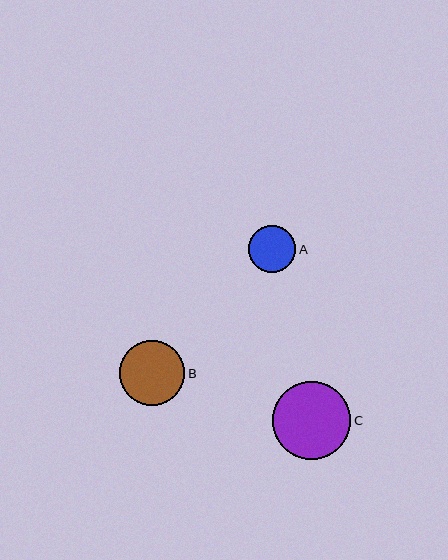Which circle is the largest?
Circle C is the largest with a size of approximately 78 pixels.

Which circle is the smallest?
Circle A is the smallest with a size of approximately 48 pixels.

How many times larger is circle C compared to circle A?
Circle C is approximately 1.6 times the size of circle A.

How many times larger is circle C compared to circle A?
Circle C is approximately 1.6 times the size of circle A.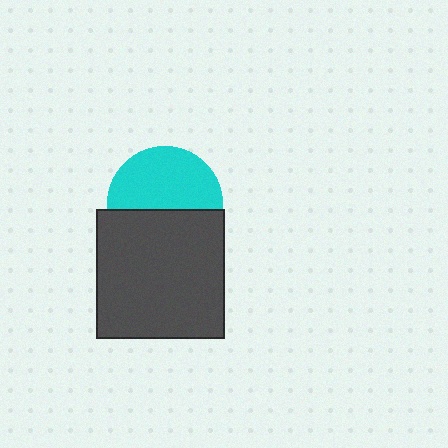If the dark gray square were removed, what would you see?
You would see the complete cyan circle.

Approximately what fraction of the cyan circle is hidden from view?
Roughly 44% of the cyan circle is hidden behind the dark gray square.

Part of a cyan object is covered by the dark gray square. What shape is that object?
It is a circle.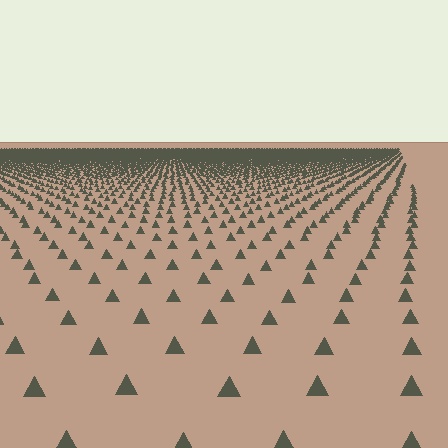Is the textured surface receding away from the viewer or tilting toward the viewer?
The surface is receding away from the viewer. Texture elements get smaller and denser toward the top.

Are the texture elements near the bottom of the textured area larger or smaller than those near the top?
Larger. Near the bottom, elements are closer to the viewer and appear at a bigger on-screen size.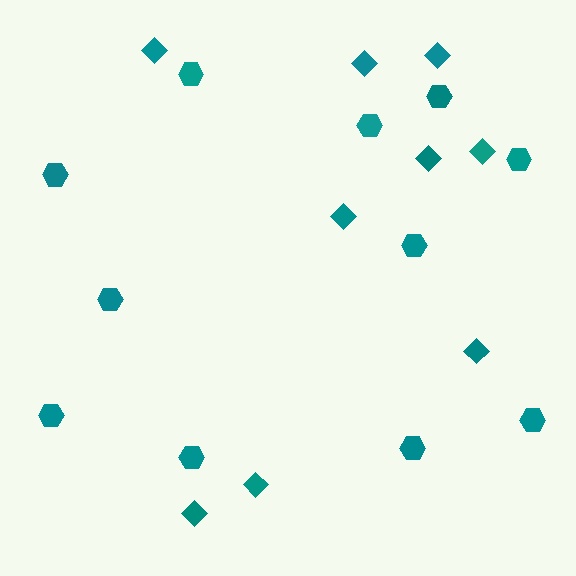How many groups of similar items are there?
There are 2 groups: one group of diamonds (9) and one group of hexagons (11).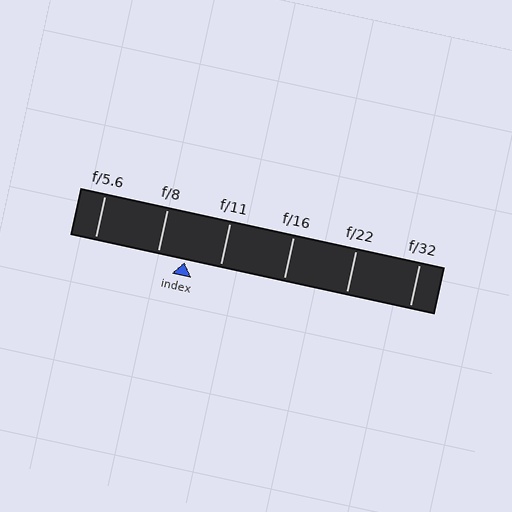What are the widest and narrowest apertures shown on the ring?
The widest aperture shown is f/5.6 and the narrowest is f/32.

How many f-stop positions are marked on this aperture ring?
There are 6 f-stop positions marked.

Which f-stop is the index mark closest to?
The index mark is closest to f/8.